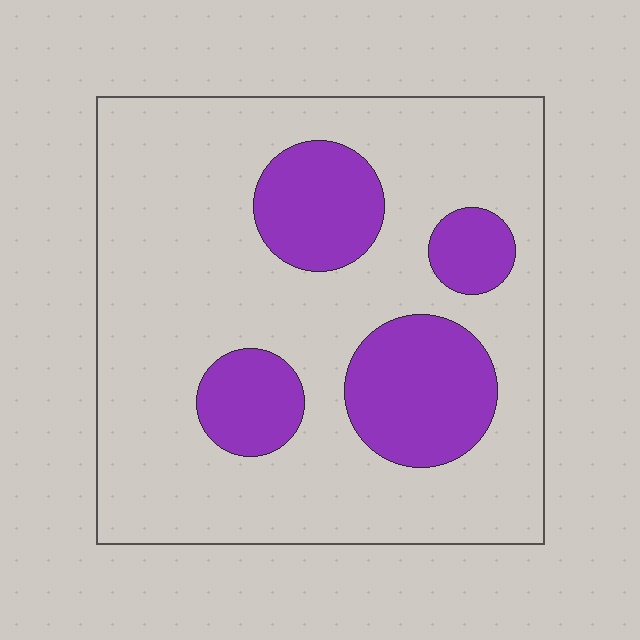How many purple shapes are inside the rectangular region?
4.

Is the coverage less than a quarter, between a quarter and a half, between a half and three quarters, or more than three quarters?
Less than a quarter.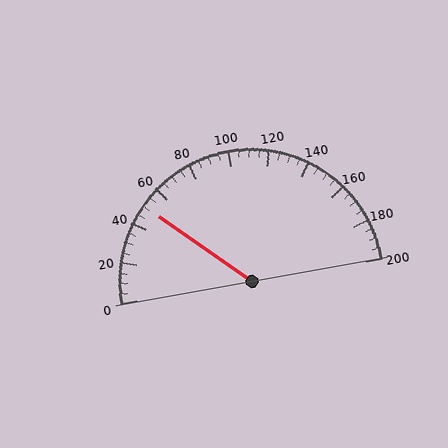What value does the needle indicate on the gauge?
The needle indicates approximately 50.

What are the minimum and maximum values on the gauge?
The gauge ranges from 0 to 200.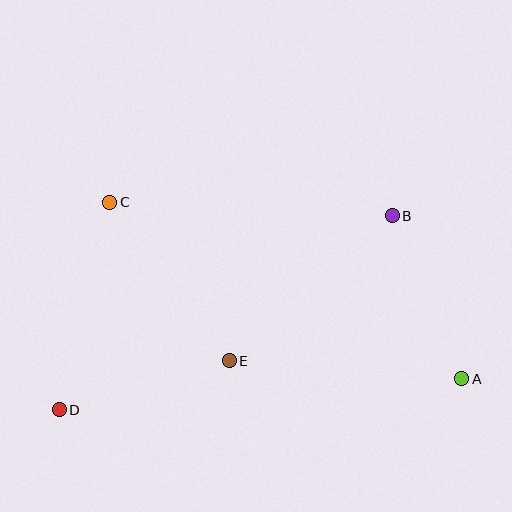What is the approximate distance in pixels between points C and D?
The distance between C and D is approximately 214 pixels.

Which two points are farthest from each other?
Points A and D are farthest from each other.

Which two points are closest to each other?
Points D and E are closest to each other.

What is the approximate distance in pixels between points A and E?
The distance between A and E is approximately 233 pixels.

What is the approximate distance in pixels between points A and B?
The distance between A and B is approximately 177 pixels.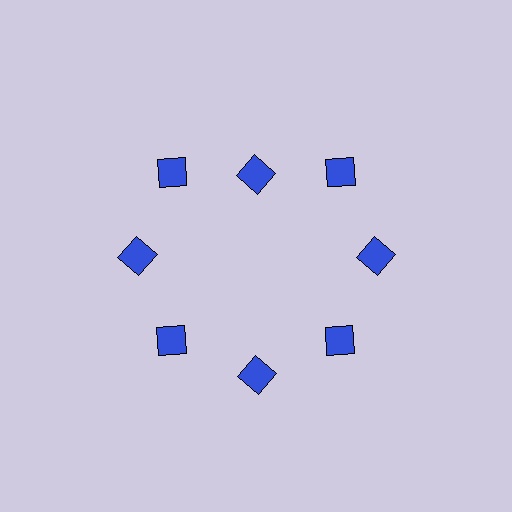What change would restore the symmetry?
The symmetry would be restored by moving it outward, back onto the ring so that all 8 squares sit at equal angles and equal distance from the center.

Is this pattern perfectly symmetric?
No. The 8 blue squares are arranged in a ring, but one element near the 12 o'clock position is pulled inward toward the center, breaking the 8-fold rotational symmetry.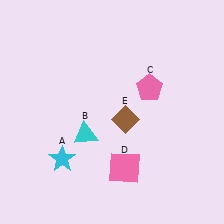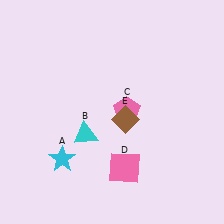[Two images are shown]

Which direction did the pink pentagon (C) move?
The pink pentagon (C) moved left.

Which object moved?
The pink pentagon (C) moved left.